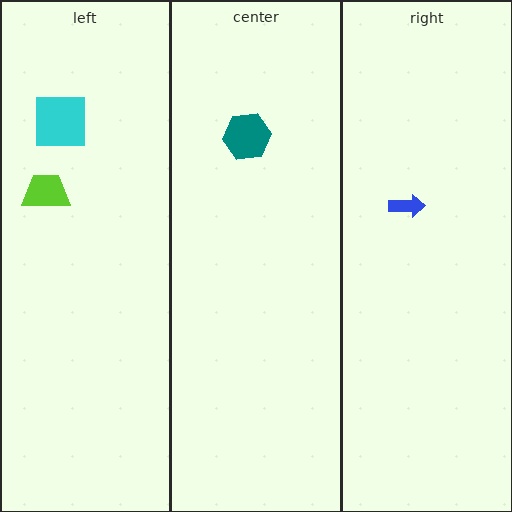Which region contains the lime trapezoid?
The left region.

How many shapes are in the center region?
1.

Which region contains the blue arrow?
The right region.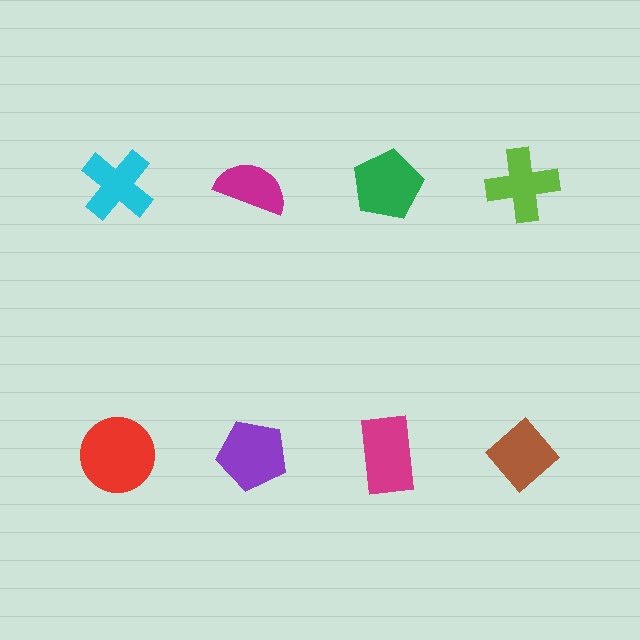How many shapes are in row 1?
4 shapes.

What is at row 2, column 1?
A red circle.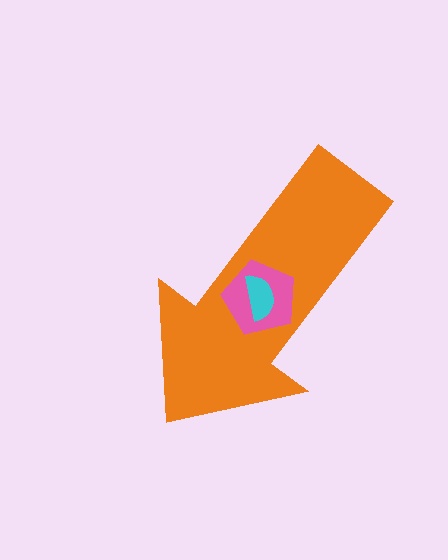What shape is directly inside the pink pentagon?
The cyan semicircle.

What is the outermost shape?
The orange arrow.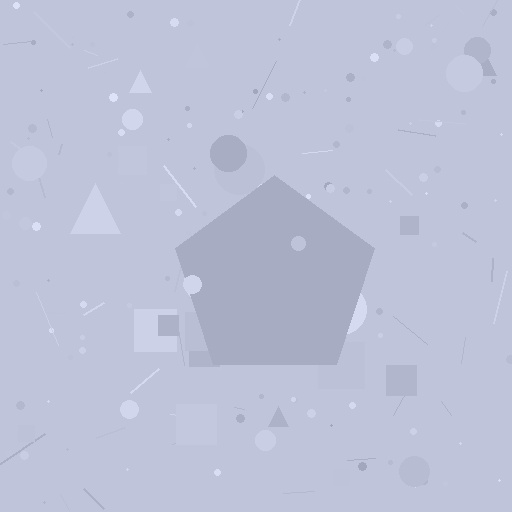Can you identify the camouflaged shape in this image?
The camouflaged shape is a pentagon.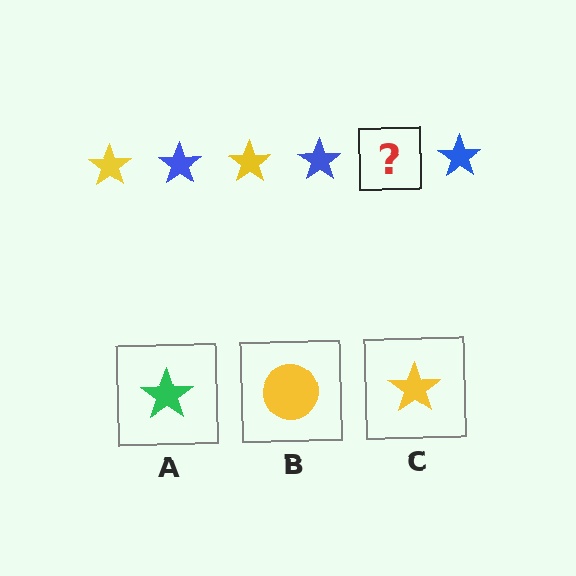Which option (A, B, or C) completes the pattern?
C.